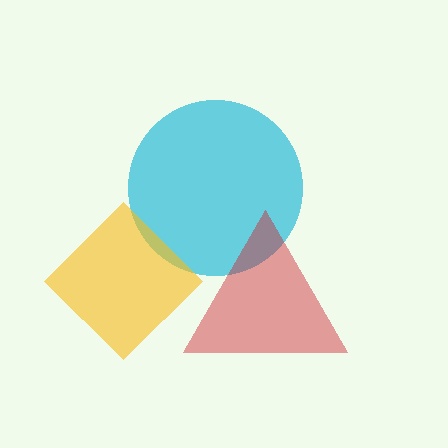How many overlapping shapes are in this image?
There are 3 overlapping shapes in the image.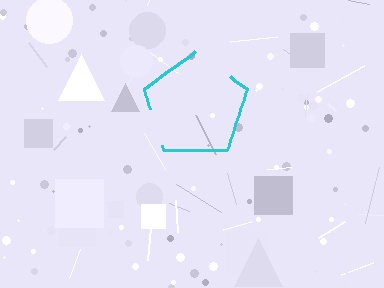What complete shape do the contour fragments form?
The contour fragments form a pentagon.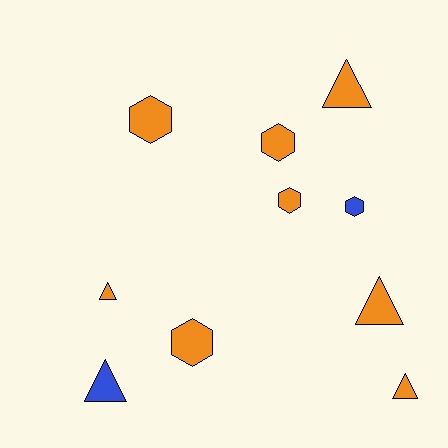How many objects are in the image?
There are 10 objects.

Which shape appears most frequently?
Triangle, with 5 objects.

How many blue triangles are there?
There is 1 blue triangle.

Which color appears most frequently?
Orange, with 8 objects.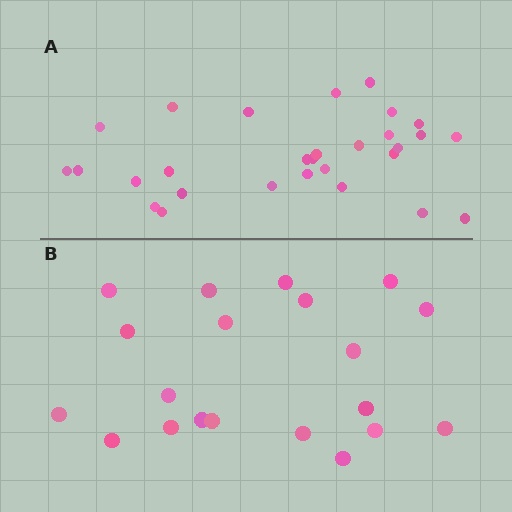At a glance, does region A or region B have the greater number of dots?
Region A (the top region) has more dots.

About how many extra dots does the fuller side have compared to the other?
Region A has roughly 8 or so more dots than region B.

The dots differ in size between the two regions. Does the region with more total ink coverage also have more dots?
No. Region B has more total ink coverage because its dots are larger, but region A actually contains more individual dots. Total area can be misleading — the number of items is what matters here.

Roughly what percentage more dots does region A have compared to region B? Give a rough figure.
About 45% more.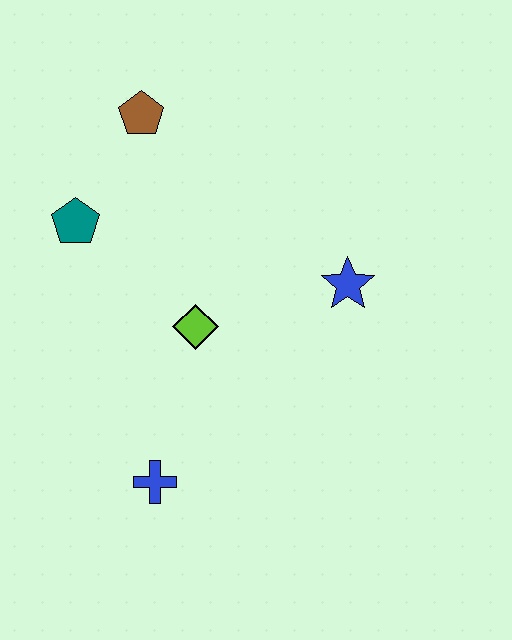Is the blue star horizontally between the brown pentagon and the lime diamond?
No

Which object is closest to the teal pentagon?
The brown pentagon is closest to the teal pentagon.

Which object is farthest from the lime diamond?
The brown pentagon is farthest from the lime diamond.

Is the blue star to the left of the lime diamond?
No